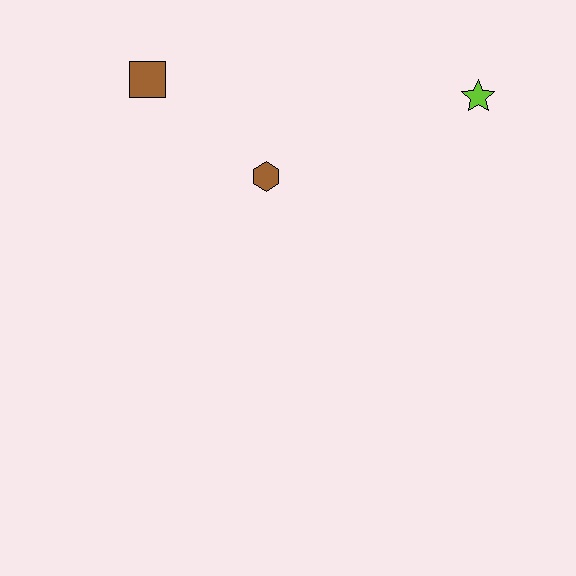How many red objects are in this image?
There are no red objects.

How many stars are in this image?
There is 1 star.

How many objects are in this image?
There are 3 objects.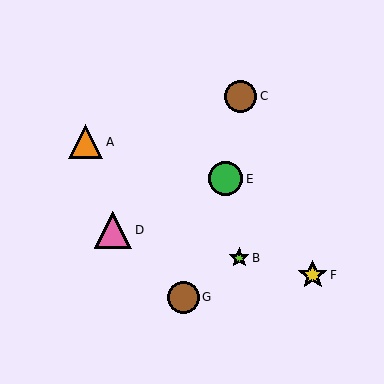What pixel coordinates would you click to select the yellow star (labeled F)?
Click at (313, 275) to select the yellow star F.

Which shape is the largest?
The pink triangle (labeled D) is the largest.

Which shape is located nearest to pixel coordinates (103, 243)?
The pink triangle (labeled D) at (113, 230) is nearest to that location.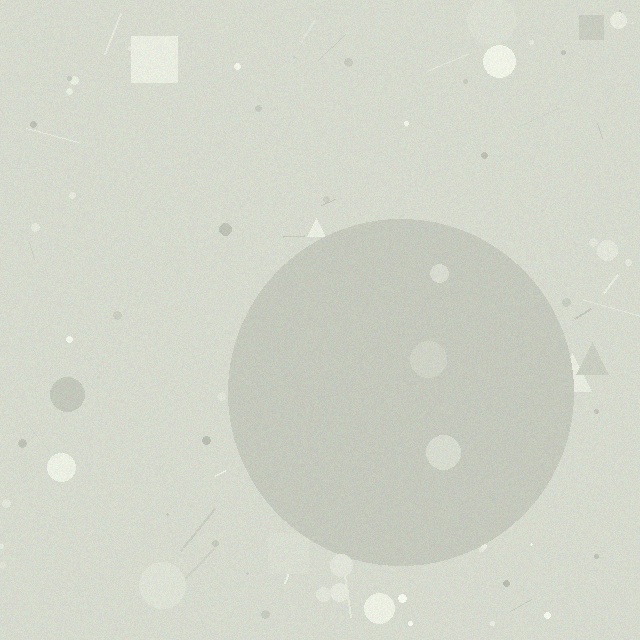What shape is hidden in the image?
A circle is hidden in the image.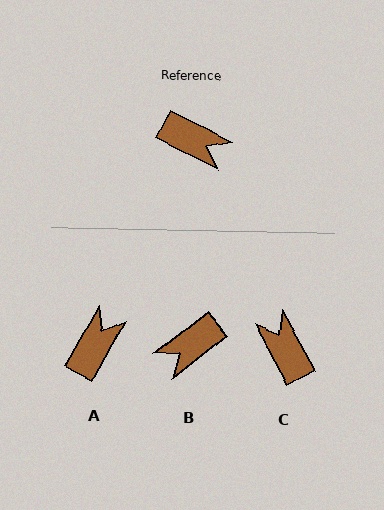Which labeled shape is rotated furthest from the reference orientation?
C, about 145 degrees away.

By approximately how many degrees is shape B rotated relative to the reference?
Approximately 115 degrees clockwise.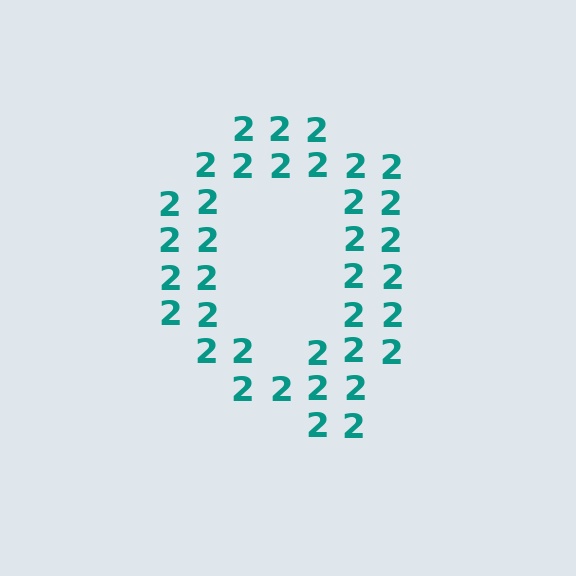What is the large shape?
The large shape is the letter Q.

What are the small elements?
The small elements are digit 2's.